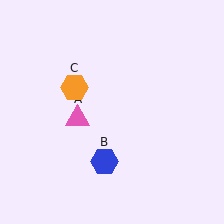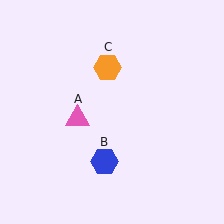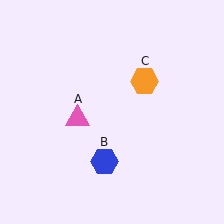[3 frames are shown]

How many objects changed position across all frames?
1 object changed position: orange hexagon (object C).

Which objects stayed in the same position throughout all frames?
Pink triangle (object A) and blue hexagon (object B) remained stationary.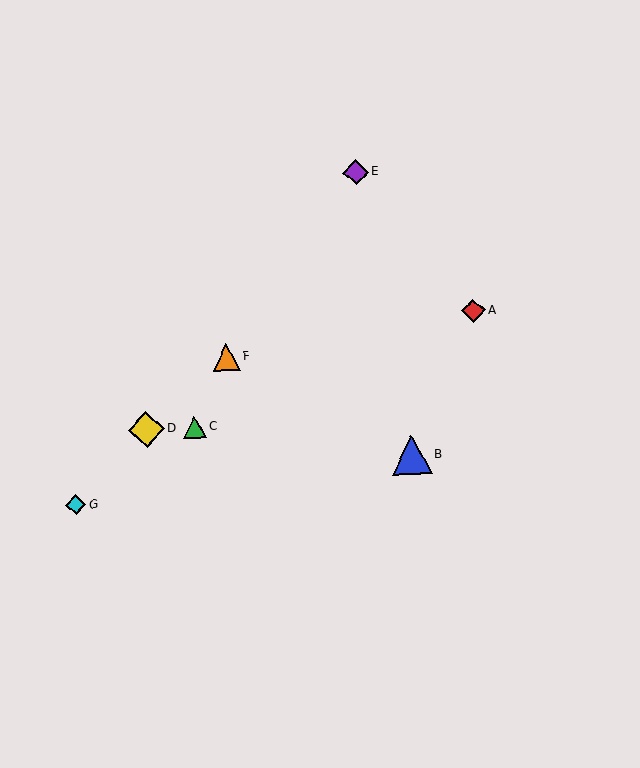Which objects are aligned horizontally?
Objects C, D are aligned horizontally.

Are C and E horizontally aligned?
No, C is at y≈427 and E is at y≈172.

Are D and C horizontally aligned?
Yes, both are at y≈429.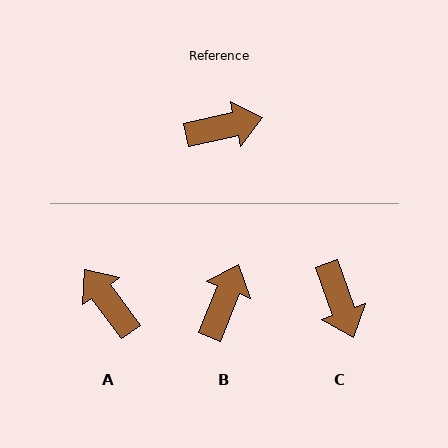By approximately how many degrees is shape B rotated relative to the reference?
Approximately 56 degrees counter-clockwise.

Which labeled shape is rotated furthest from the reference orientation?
A, about 113 degrees away.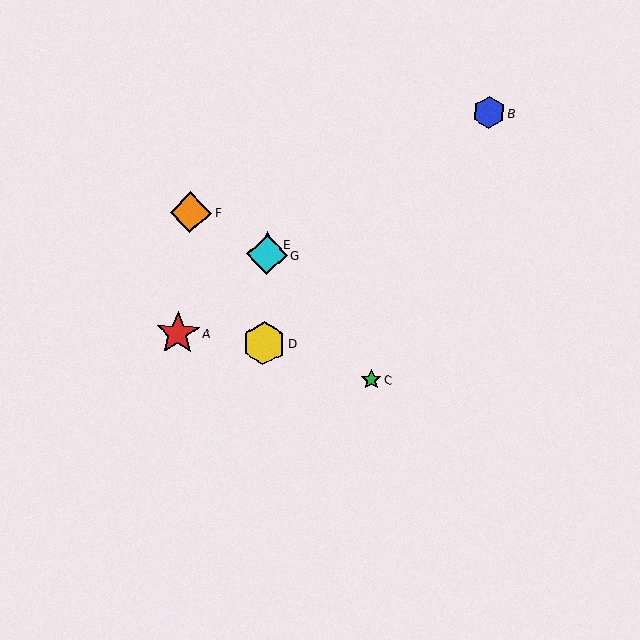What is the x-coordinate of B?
Object B is at x≈489.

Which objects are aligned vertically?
Objects D, E, G are aligned vertically.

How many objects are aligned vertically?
3 objects (D, E, G) are aligned vertically.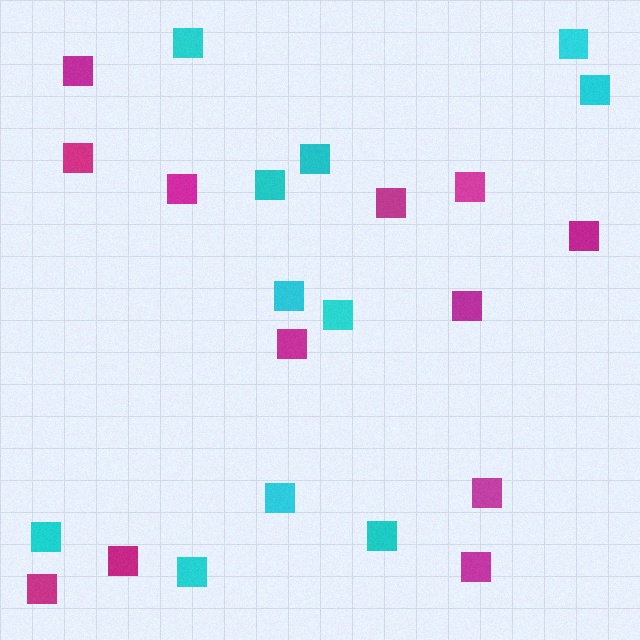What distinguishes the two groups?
There are 2 groups: one group of cyan squares (11) and one group of magenta squares (12).